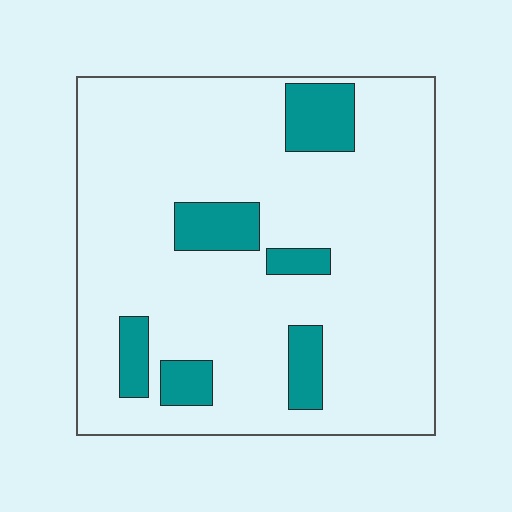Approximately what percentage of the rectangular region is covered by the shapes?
Approximately 15%.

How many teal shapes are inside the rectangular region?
6.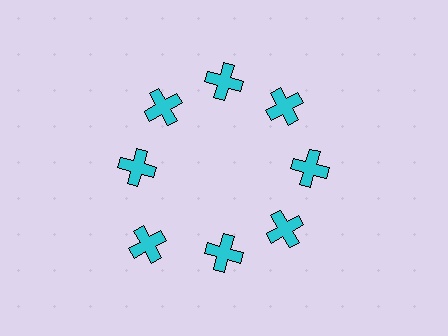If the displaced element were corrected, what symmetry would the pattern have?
It would have 8-fold rotational symmetry — the pattern would map onto itself every 45 degrees.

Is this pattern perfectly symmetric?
No. The 8 cyan crosses are arranged in a ring, but one element near the 8 o'clock position is pushed outward from the center, breaking the 8-fold rotational symmetry.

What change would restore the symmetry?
The symmetry would be restored by moving it inward, back onto the ring so that all 8 crosses sit at equal angles and equal distance from the center.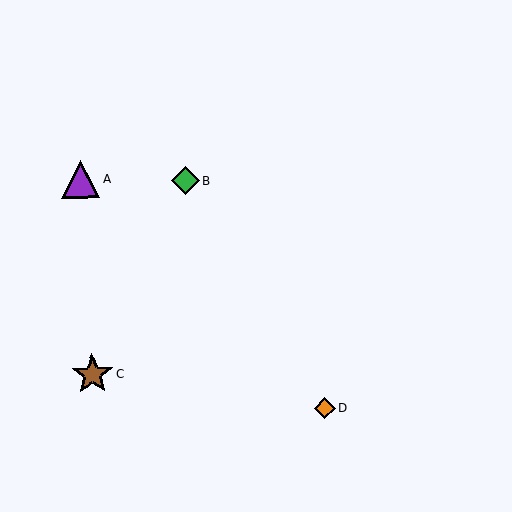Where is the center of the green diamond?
The center of the green diamond is at (185, 181).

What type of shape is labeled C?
Shape C is a brown star.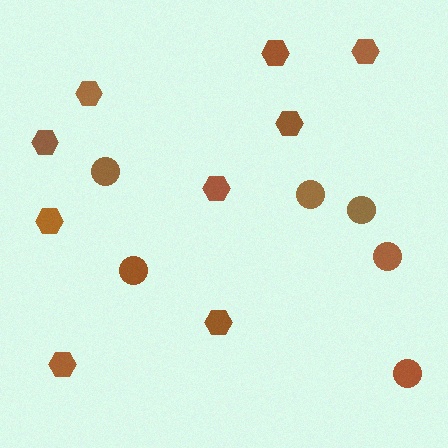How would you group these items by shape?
There are 2 groups: one group of circles (6) and one group of hexagons (9).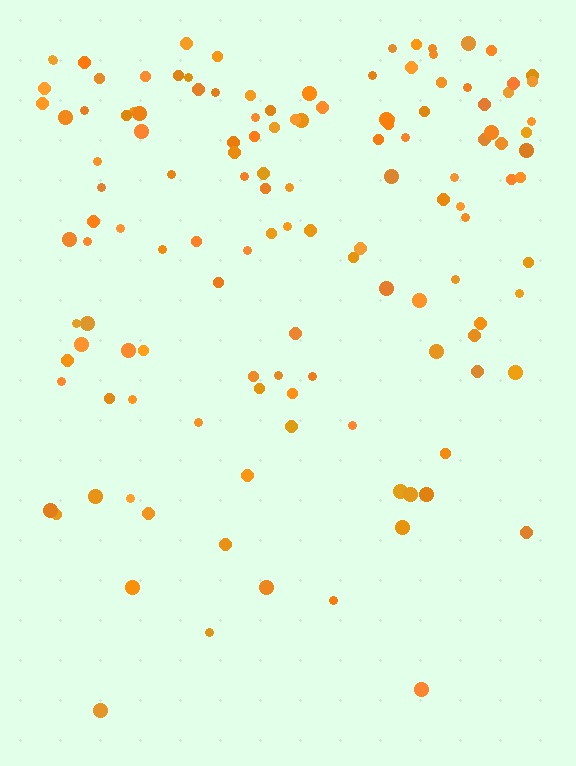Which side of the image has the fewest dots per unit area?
The bottom.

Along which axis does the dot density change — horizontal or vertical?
Vertical.